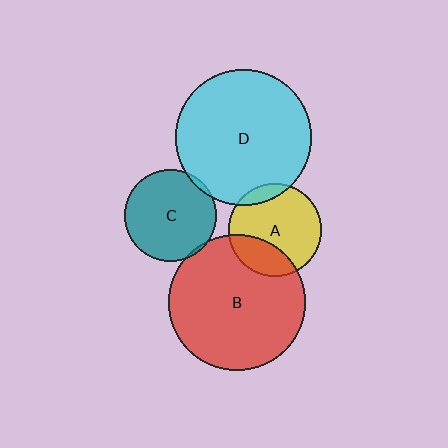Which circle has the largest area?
Circle B (red).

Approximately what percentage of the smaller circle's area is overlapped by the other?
Approximately 5%.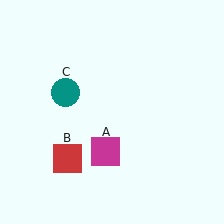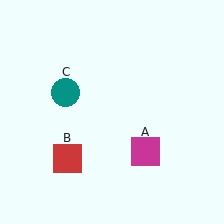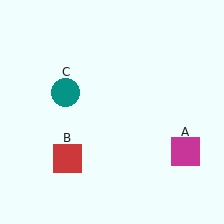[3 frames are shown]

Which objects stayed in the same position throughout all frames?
Red square (object B) and teal circle (object C) remained stationary.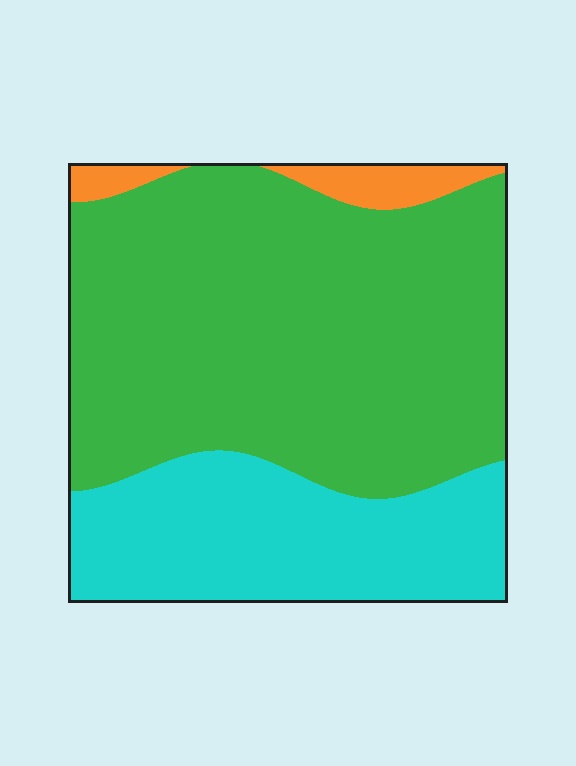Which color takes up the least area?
Orange, at roughly 5%.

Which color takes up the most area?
Green, at roughly 65%.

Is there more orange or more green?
Green.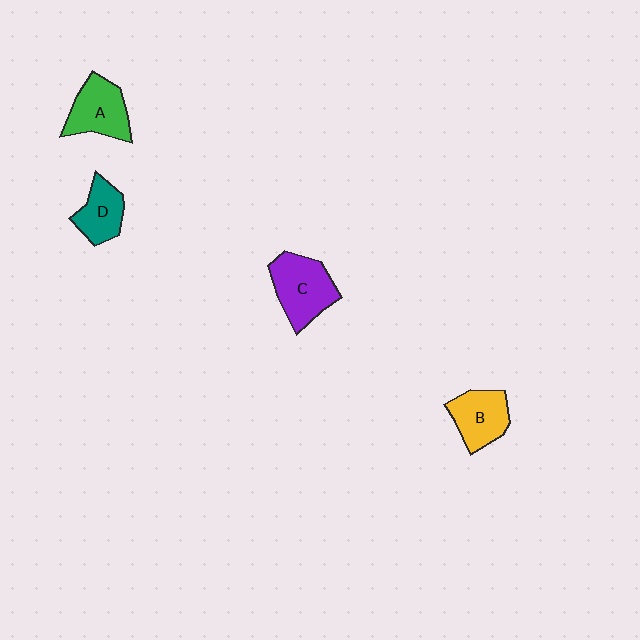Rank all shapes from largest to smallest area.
From largest to smallest: C (purple), A (green), B (yellow), D (teal).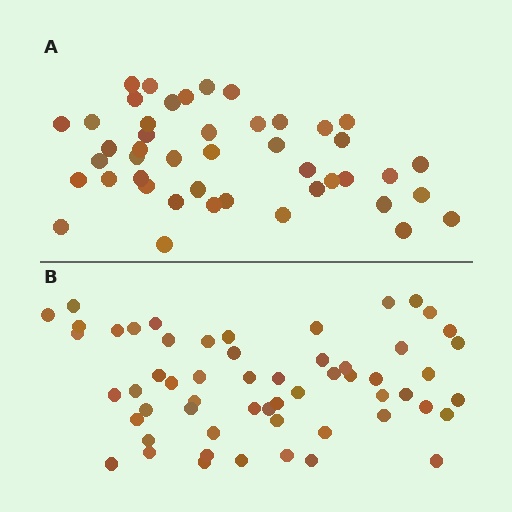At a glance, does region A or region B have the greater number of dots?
Region B (the bottom region) has more dots.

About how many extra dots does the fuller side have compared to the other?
Region B has roughly 12 or so more dots than region A.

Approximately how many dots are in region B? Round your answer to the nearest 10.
About 60 dots. (The exact count is 57, which rounds to 60.)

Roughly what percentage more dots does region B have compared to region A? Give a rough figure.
About 25% more.